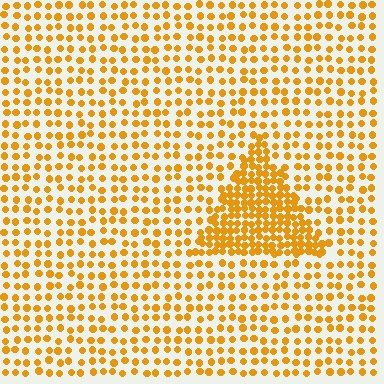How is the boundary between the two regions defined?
The boundary is defined by a change in element density (approximately 2.3x ratio). All elements are the same color, size, and shape.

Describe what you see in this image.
The image contains small orange elements arranged at two different densities. A triangle-shaped region is visible where the elements are more densely packed than the surrounding area.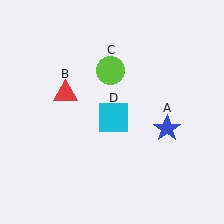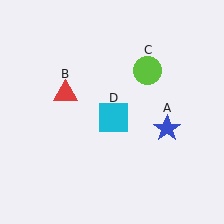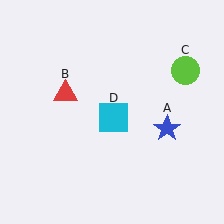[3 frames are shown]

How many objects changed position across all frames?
1 object changed position: lime circle (object C).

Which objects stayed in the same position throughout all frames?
Blue star (object A) and red triangle (object B) and cyan square (object D) remained stationary.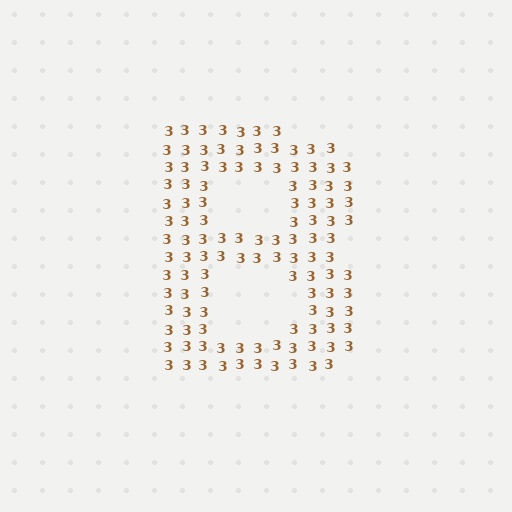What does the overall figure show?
The overall figure shows the letter B.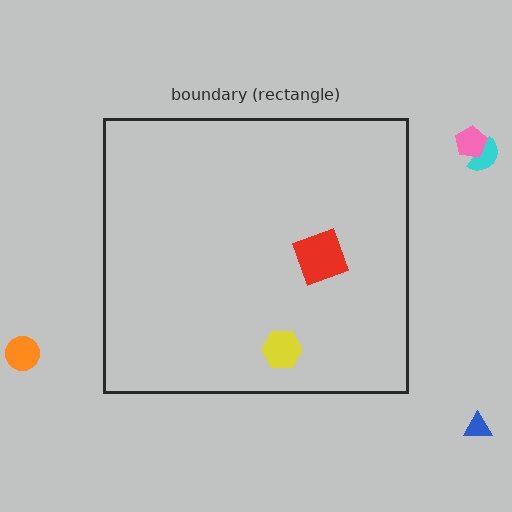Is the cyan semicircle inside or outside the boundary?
Outside.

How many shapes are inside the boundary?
2 inside, 4 outside.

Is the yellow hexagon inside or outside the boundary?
Inside.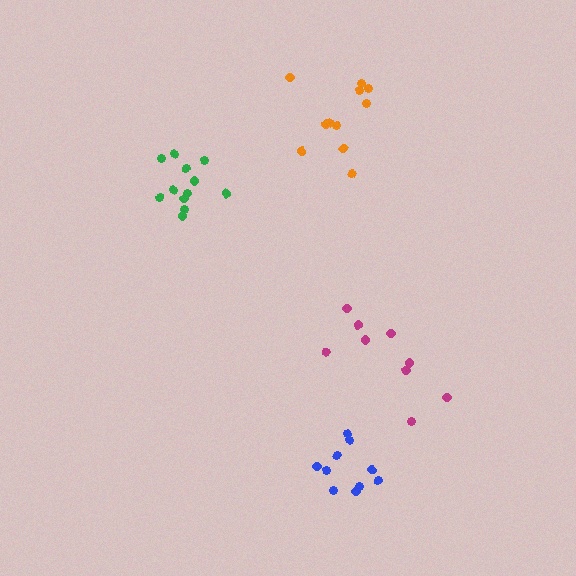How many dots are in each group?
Group 1: 11 dots, Group 2: 10 dots, Group 3: 12 dots, Group 4: 9 dots (42 total).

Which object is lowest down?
The blue cluster is bottommost.